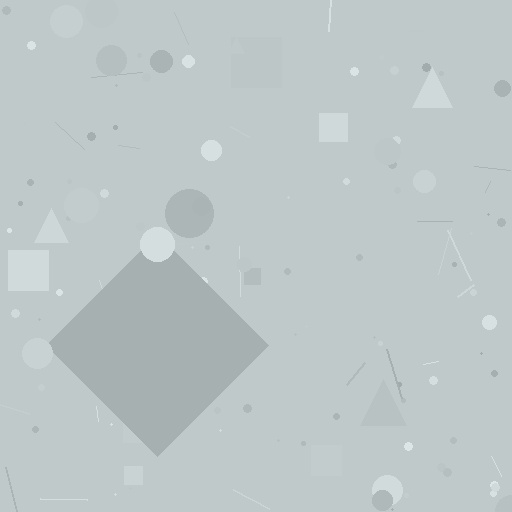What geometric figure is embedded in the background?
A diamond is embedded in the background.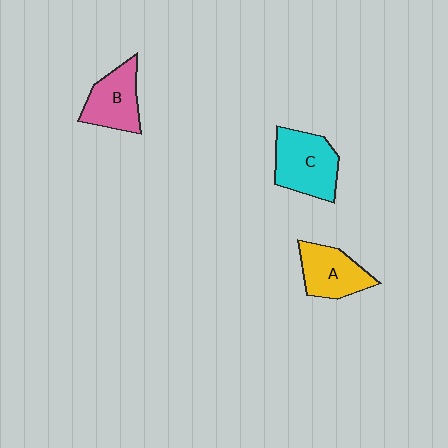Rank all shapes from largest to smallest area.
From largest to smallest: C (cyan), A (yellow), B (pink).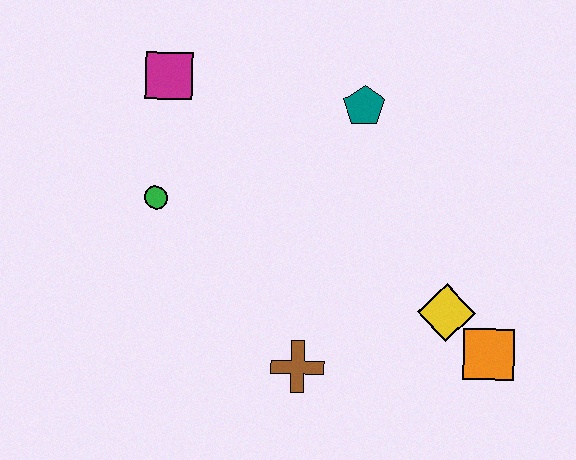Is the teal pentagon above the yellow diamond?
Yes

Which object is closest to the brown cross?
The yellow diamond is closest to the brown cross.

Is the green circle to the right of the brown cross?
No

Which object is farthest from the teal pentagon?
The orange square is farthest from the teal pentagon.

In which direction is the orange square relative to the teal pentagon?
The orange square is below the teal pentagon.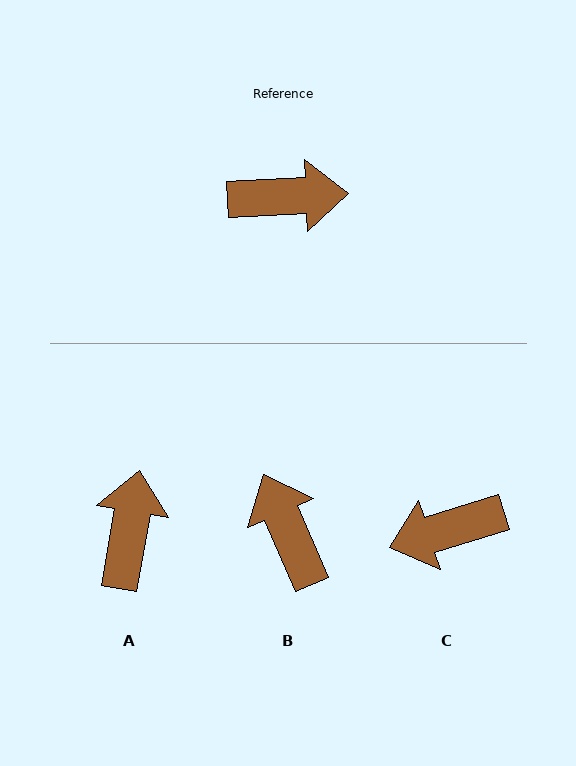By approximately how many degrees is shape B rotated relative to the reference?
Approximately 111 degrees counter-clockwise.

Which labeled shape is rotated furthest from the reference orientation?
C, about 166 degrees away.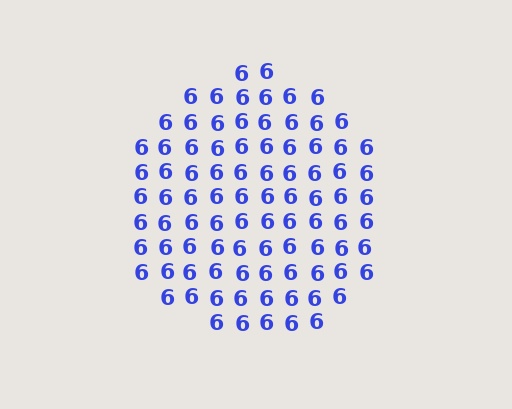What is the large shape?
The large shape is a circle.